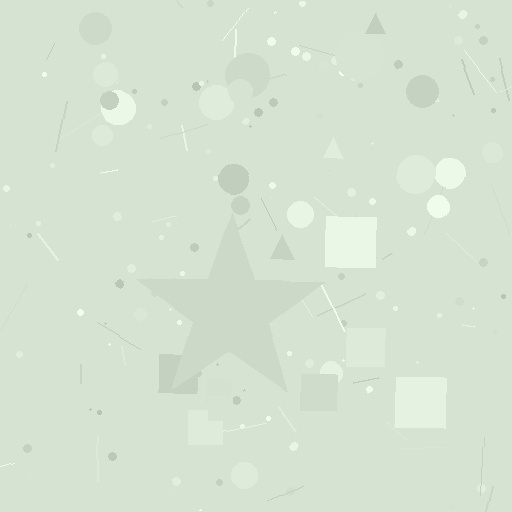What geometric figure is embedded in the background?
A star is embedded in the background.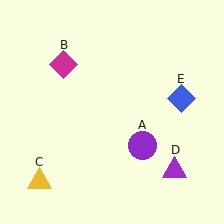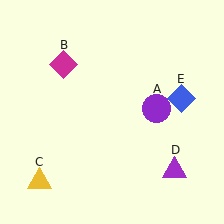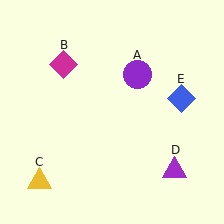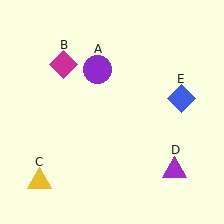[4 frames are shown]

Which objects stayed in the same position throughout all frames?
Magenta diamond (object B) and yellow triangle (object C) and purple triangle (object D) and blue diamond (object E) remained stationary.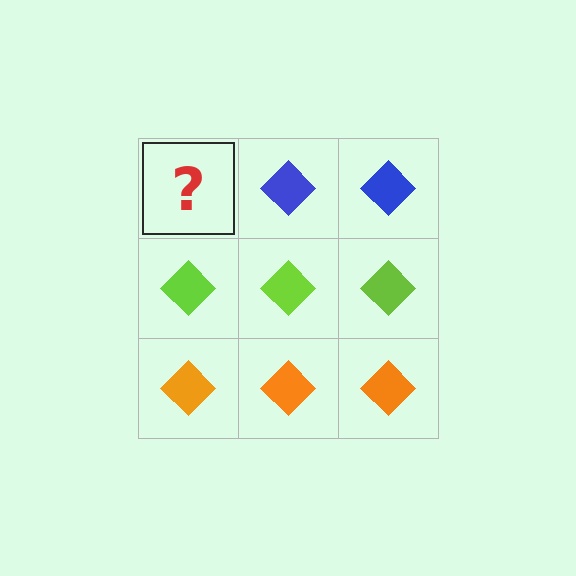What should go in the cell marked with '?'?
The missing cell should contain a blue diamond.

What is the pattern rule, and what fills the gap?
The rule is that each row has a consistent color. The gap should be filled with a blue diamond.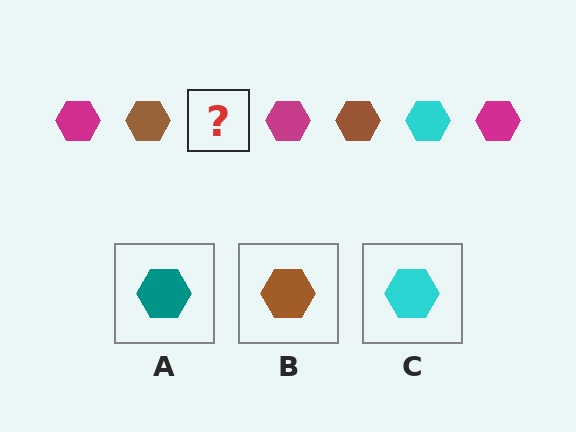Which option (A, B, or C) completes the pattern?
C.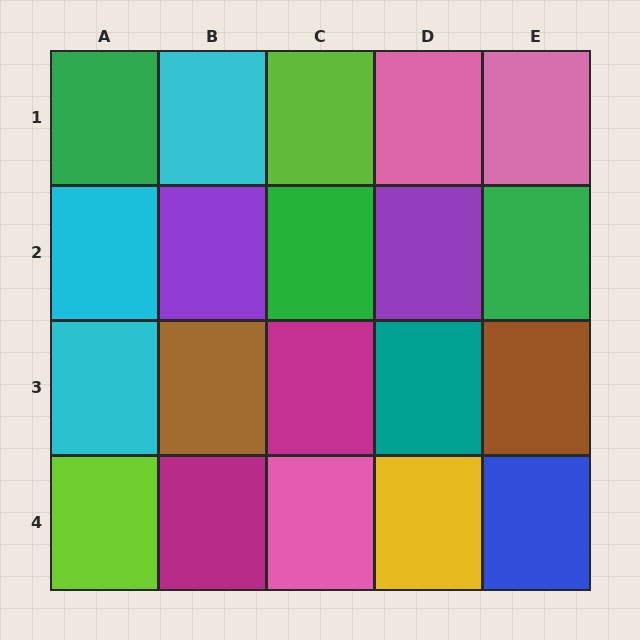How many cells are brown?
2 cells are brown.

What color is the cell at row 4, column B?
Magenta.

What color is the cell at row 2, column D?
Purple.